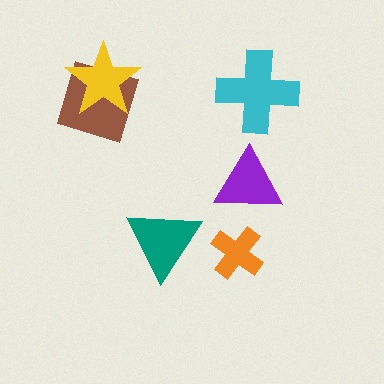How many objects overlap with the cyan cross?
0 objects overlap with the cyan cross.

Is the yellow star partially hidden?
No, no other shape covers it.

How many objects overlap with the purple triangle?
0 objects overlap with the purple triangle.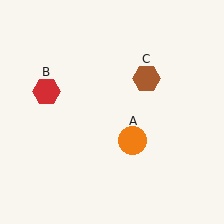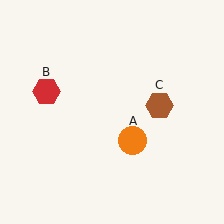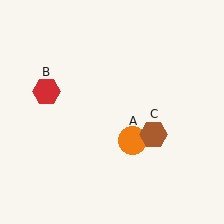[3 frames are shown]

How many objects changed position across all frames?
1 object changed position: brown hexagon (object C).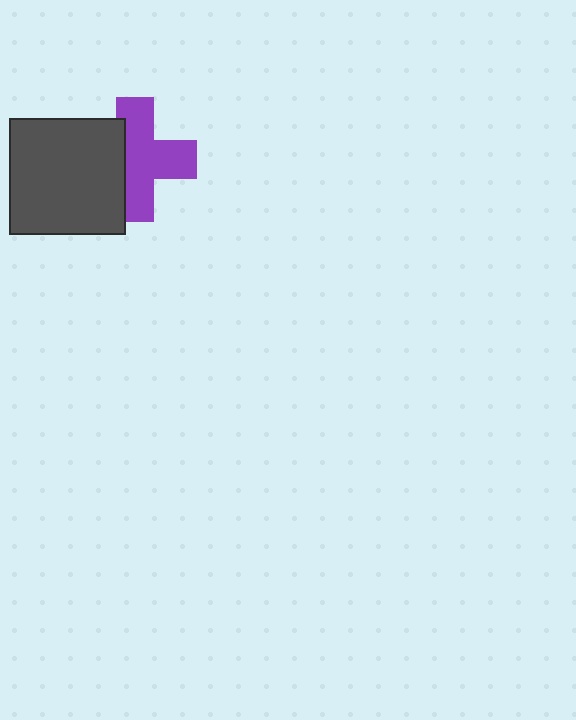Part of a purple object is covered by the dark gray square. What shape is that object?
It is a cross.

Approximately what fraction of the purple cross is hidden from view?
Roughly 34% of the purple cross is hidden behind the dark gray square.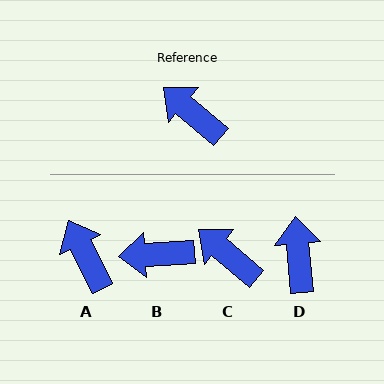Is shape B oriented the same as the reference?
No, it is off by about 44 degrees.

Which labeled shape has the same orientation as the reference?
C.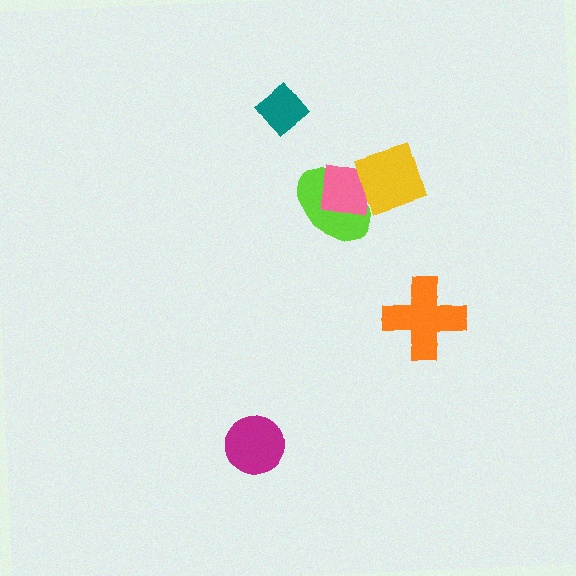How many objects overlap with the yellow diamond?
2 objects overlap with the yellow diamond.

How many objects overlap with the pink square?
2 objects overlap with the pink square.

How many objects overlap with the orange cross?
0 objects overlap with the orange cross.